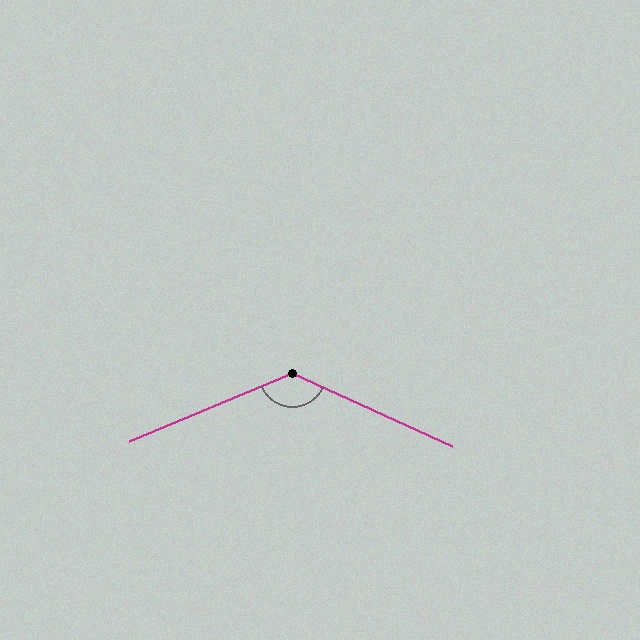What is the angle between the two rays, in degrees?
Approximately 132 degrees.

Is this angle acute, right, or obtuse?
It is obtuse.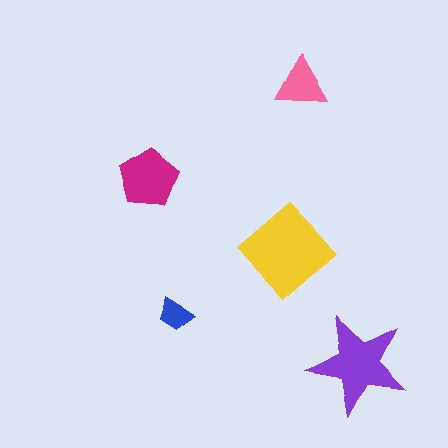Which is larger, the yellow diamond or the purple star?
The yellow diamond.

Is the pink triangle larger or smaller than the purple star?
Smaller.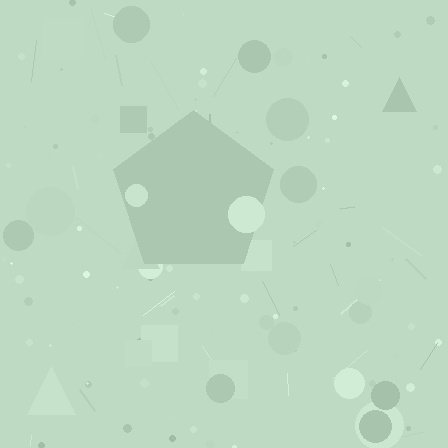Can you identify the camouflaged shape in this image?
The camouflaged shape is a pentagon.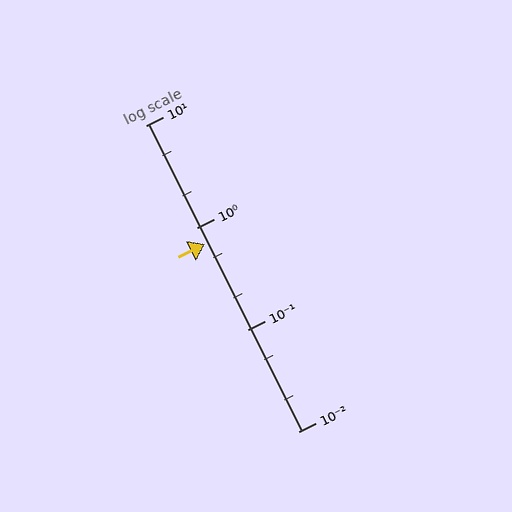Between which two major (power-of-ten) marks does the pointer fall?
The pointer is between 0.1 and 1.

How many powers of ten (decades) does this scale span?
The scale spans 3 decades, from 0.01 to 10.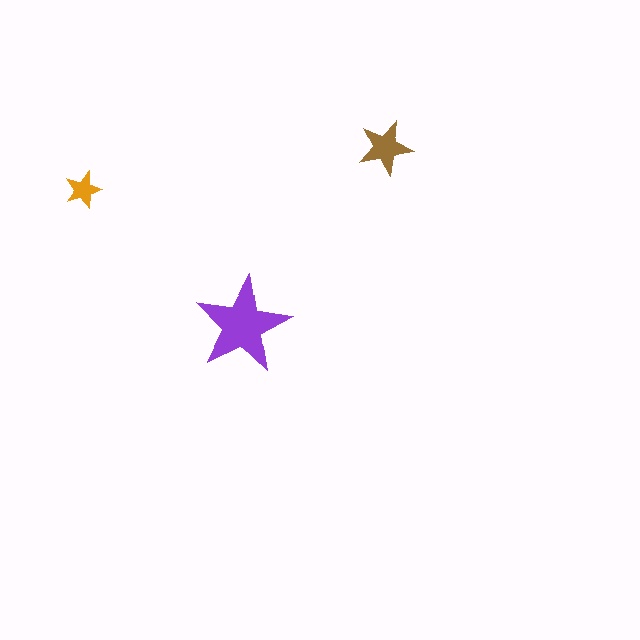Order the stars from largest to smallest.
the purple one, the brown one, the orange one.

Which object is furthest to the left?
The orange star is leftmost.